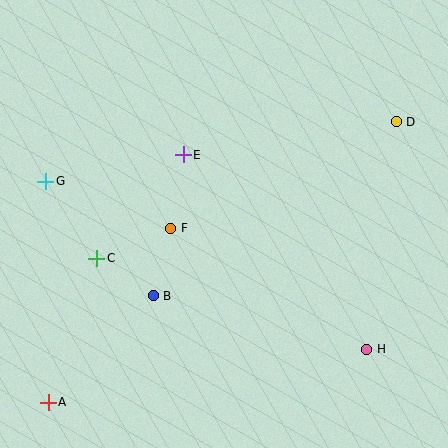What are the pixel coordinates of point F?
Point F is at (171, 228).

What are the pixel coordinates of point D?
Point D is at (396, 122).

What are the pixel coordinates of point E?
Point E is at (183, 155).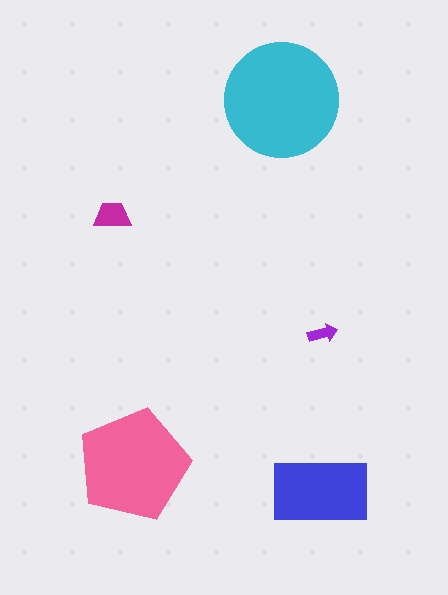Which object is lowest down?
The blue rectangle is bottommost.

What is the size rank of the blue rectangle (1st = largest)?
3rd.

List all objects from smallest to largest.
The purple arrow, the magenta trapezoid, the blue rectangle, the pink pentagon, the cyan circle.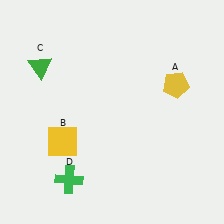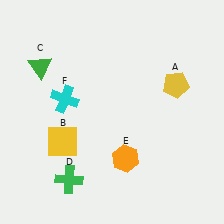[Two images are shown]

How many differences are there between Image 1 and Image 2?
There are 2 differences between the two images.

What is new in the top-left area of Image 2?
A cyan cross (F) was added in the top-left area of Image 2.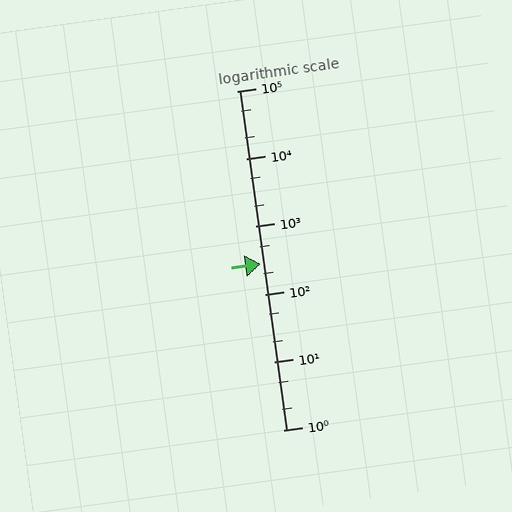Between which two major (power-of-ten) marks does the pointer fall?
The pointer is between 100 and 1000.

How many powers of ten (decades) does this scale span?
The scale spans 5 decades, from 1 to 100000.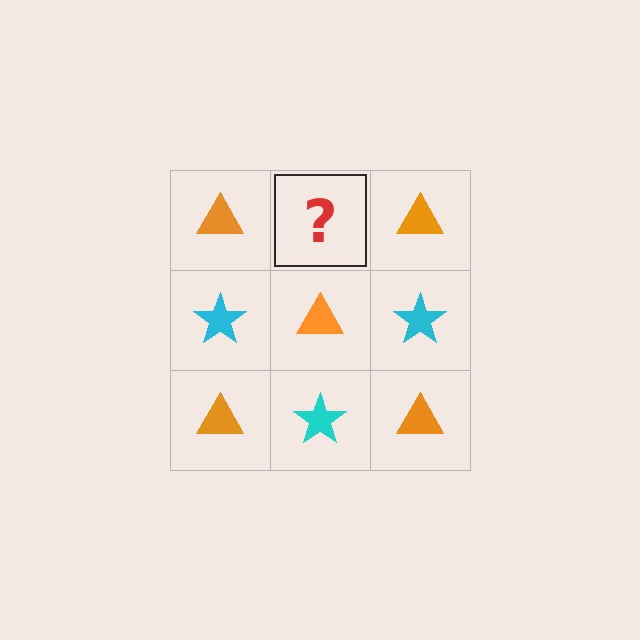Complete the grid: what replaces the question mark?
The question mark should be replaced with a cyan star.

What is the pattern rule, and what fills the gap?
The rule is that it alternates orange triangle and cyan star in a checkerboard pattern. The gap should be filled with a cyan star.